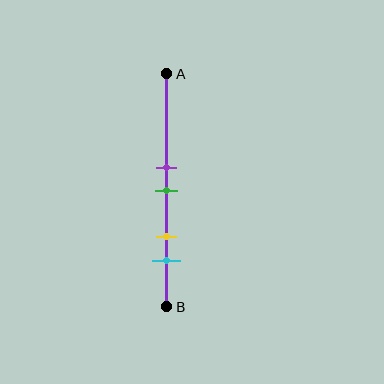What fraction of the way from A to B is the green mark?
The green mark is approximately 50% (0.5) of the way from A to B.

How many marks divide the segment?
There are 4 marks dividing the segment.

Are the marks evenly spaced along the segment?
No, the marks are not evenly spaced.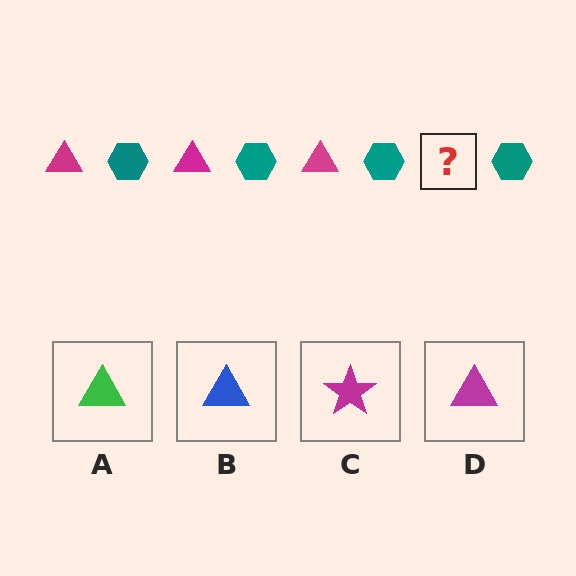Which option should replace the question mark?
Option D.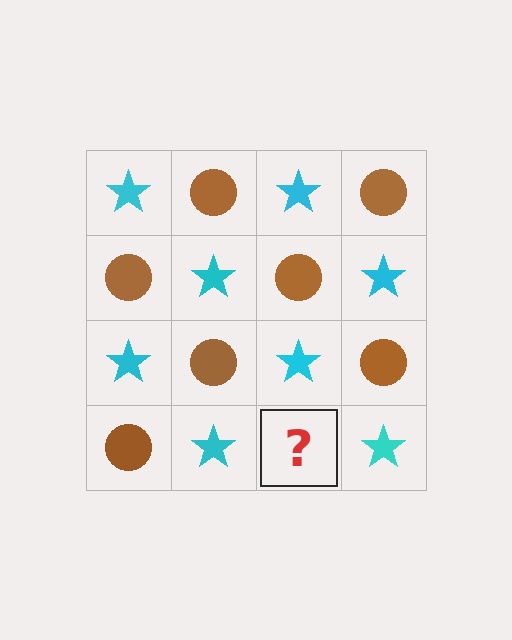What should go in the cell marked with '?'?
The missing cell should contain a brown circle.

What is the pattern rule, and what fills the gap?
The rule is that it alternates cyan star and brown circle in a checkerboard pattern. The gap should be filled with a brown circle.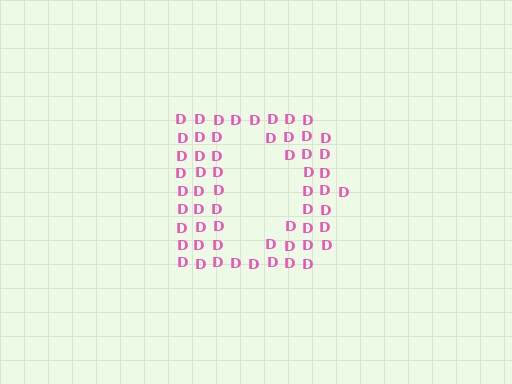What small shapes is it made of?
It is made of small letter D's.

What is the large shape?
The large shape is the letter D.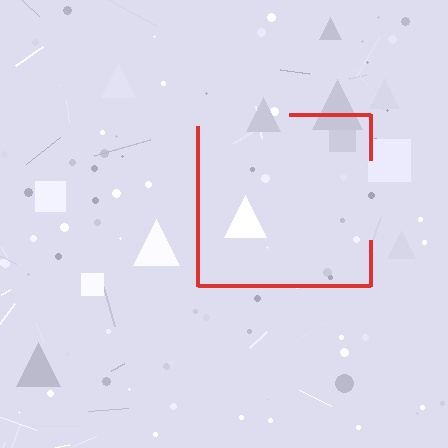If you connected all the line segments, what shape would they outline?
They would outline a square.